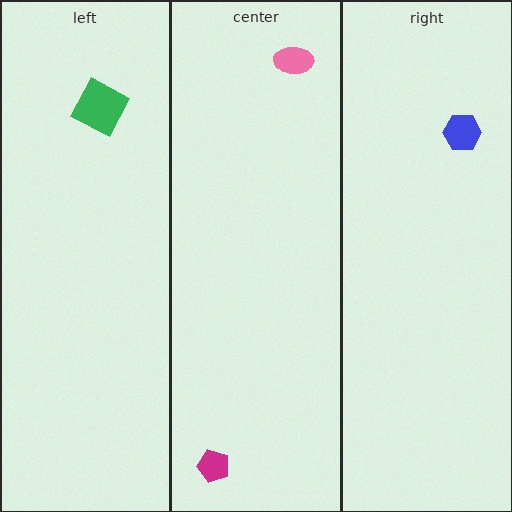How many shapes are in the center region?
2.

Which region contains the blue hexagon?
The right region.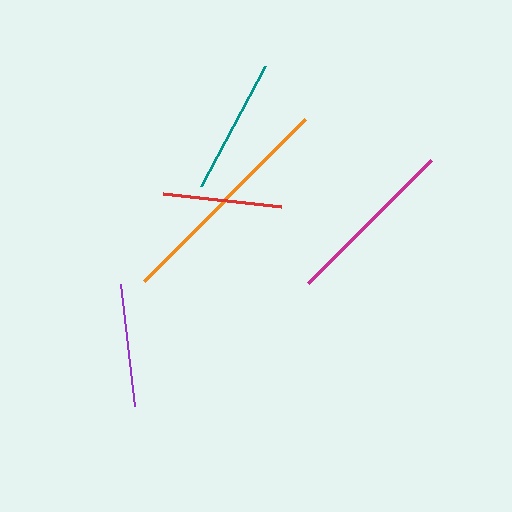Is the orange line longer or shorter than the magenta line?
The orange line is longer than the magenta line.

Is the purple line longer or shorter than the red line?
The purple line is longer than the red line.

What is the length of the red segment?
The red segment is approximately 119 pixels long.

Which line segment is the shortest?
The red line is the shortest at approximately 119 pixels.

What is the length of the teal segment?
The teal segment is approximately 136 pixels long.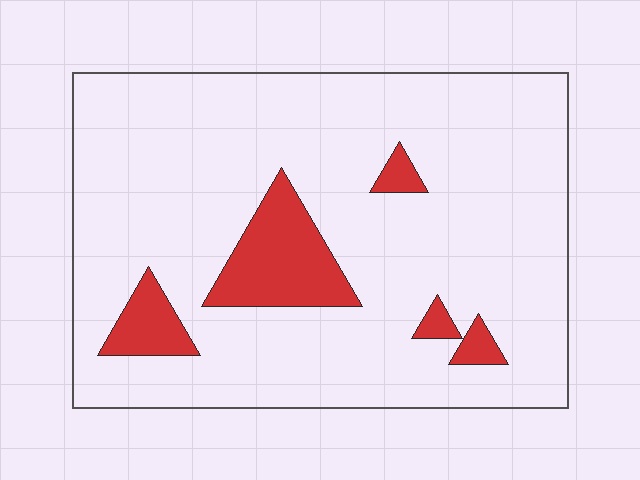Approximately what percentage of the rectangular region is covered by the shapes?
Approximately 10%.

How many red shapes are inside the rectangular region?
5.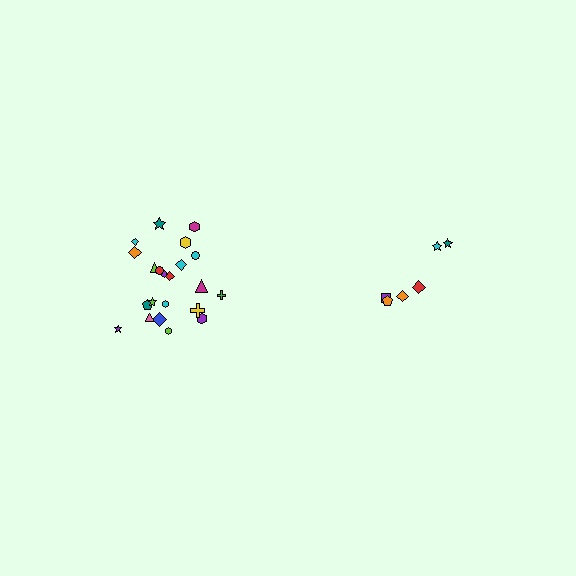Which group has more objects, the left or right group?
The left group.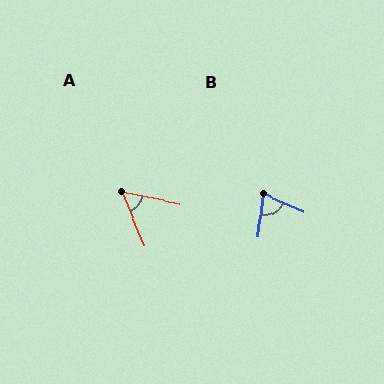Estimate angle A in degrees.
Approximately 55 degrees.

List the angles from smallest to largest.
A (55°), B (73°).